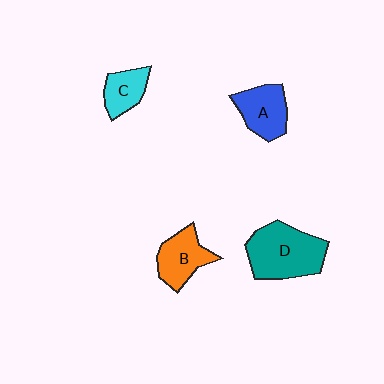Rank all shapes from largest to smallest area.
From largest to smallest: D (teal), B (orange), A (blue), C (cyan).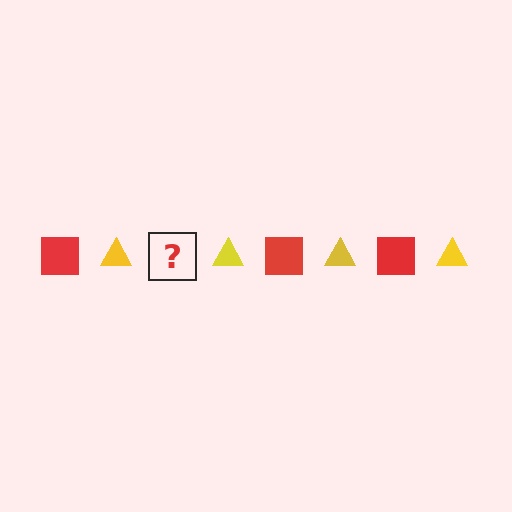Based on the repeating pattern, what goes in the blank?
The blank should be a red square.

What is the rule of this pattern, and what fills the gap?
The rule is that the pattern alternates between red square and yellow triangle. The gap should be filled with a red square.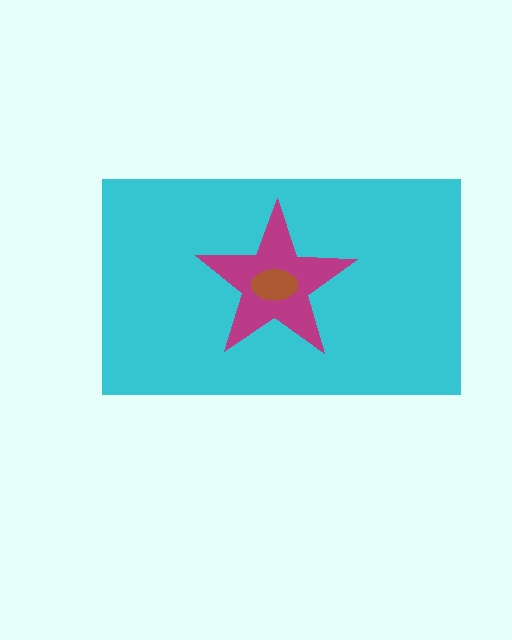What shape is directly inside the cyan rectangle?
The magenta star.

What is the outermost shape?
The cyan rectangle.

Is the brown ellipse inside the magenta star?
Yes.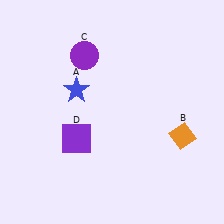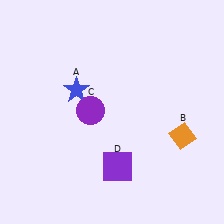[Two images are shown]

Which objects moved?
The objects that moved are: the purple circle (C), the purple square (D).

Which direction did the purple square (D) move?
The purple square (D) moved right.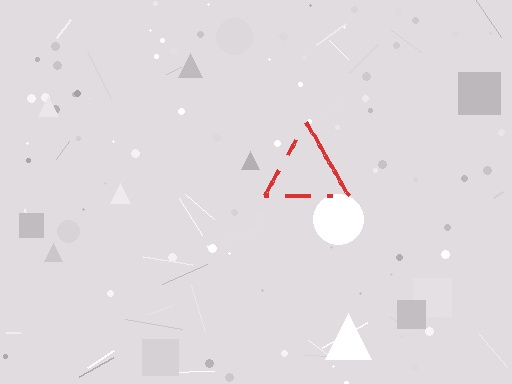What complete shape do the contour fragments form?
The contour fragments form a triangle.